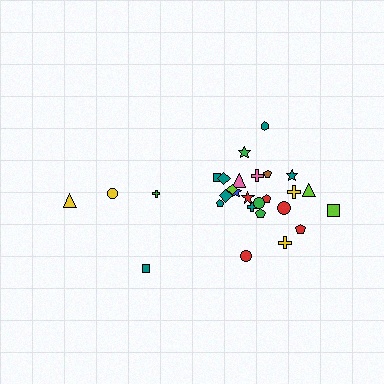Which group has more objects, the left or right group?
The right group.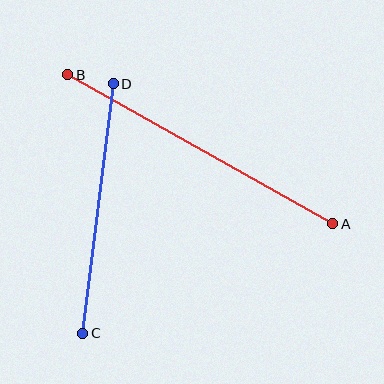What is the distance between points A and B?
The distance is approximately 304 pixels.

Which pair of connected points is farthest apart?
Points A and B are farthest apart.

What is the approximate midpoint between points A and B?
The midpoint is at approximately (200, 149) pixels.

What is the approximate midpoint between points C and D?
The midpoint is at approximately (98, 209) pixels.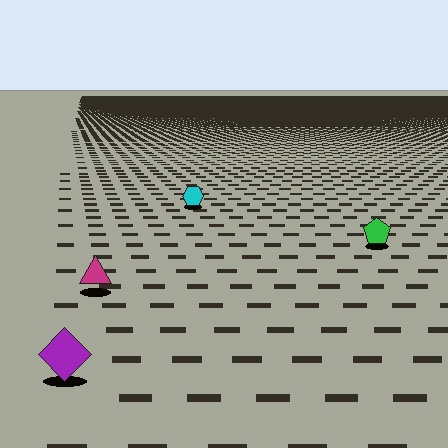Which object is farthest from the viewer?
The cyan hexagon is farthest from the viewer. It appears smaller and the ground texture around it is denser.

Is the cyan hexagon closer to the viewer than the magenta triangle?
No. The magenta triangle is closer — you can tell from the texture gradient: the ground texture is coarser near it.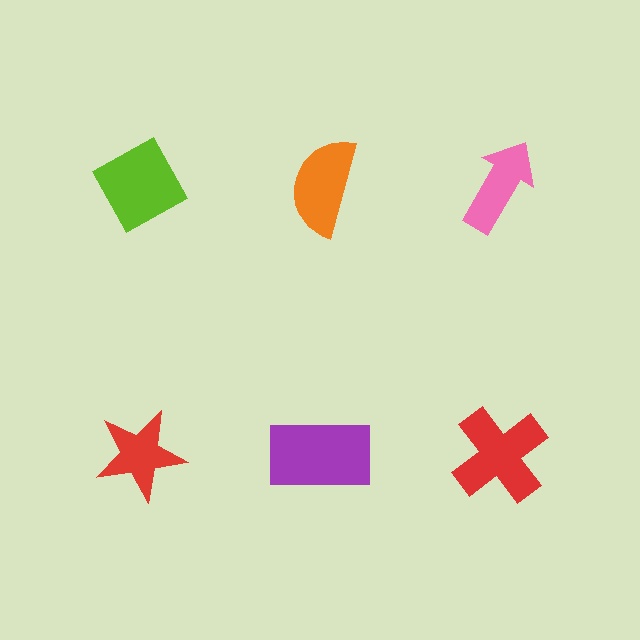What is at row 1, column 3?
A pink arrow.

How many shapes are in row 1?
3 shapes.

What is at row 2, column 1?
A red star.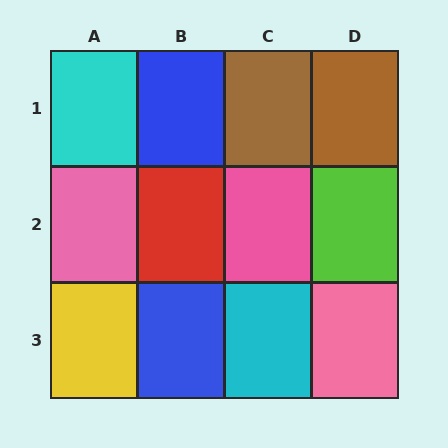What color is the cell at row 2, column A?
Pink.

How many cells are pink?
3 cells are pink.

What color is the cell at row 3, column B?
Blue.